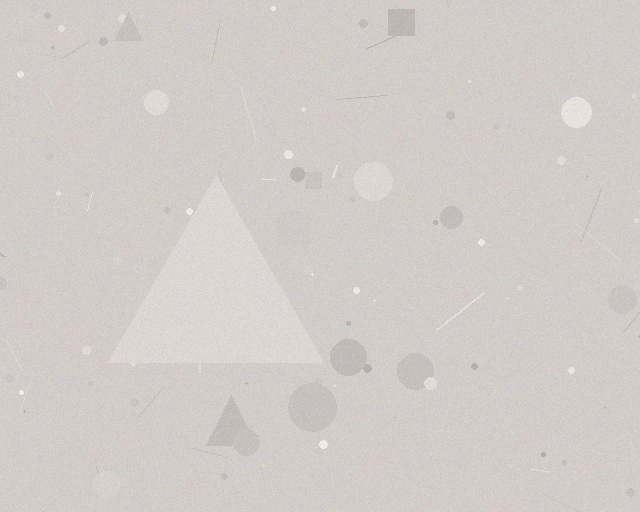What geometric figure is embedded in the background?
A triangle is embedded in the background.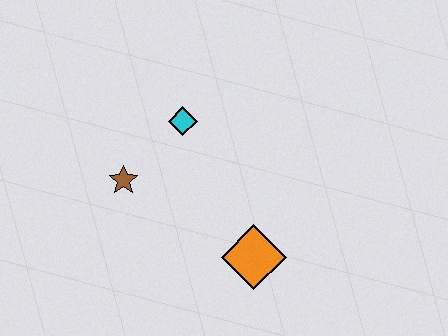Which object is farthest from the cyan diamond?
The orange diamond is farthest from the cyan diamond.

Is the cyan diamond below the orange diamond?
No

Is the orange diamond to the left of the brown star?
No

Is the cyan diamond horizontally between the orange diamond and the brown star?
Yes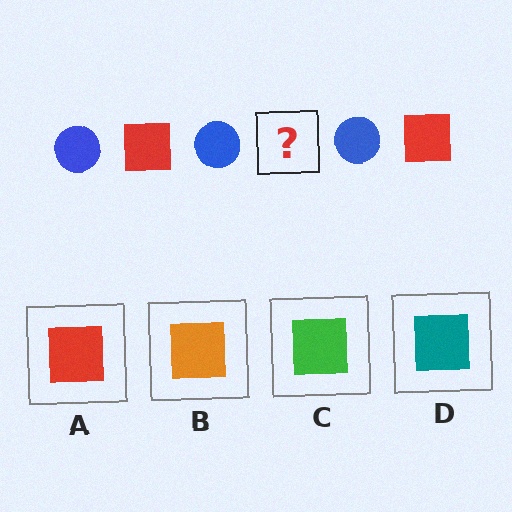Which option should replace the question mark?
Option A.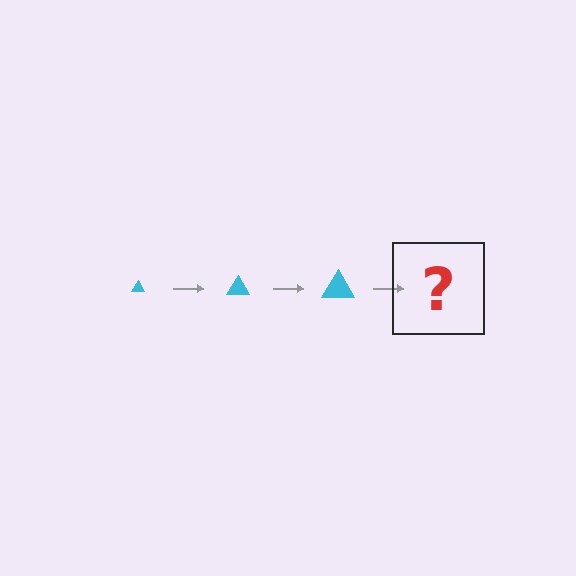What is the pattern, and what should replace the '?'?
The pattern is that the triangle gets progressively larger each step. The '?' should be a cyan triangle, larger than the previous one.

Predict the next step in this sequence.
The next step is a cyan triangle, larger than the previous one.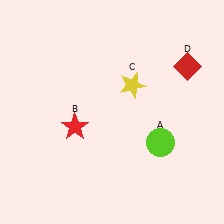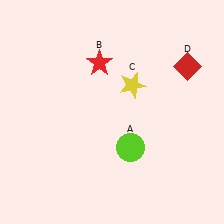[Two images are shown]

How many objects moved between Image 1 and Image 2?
2 objects moved between the two images.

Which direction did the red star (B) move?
The red star (B) moved up.